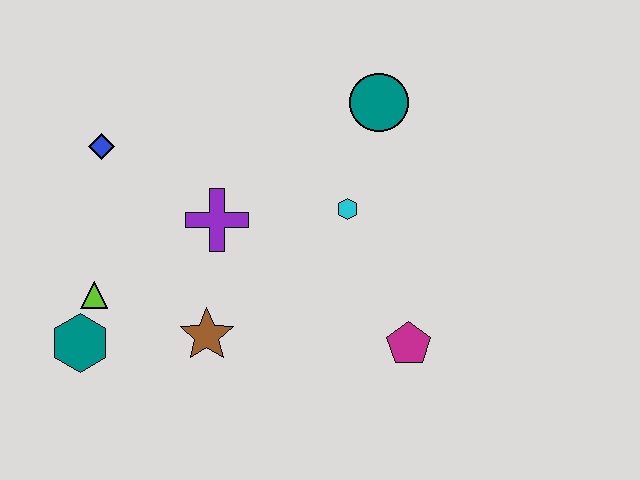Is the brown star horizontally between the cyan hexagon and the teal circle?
No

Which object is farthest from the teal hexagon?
The teal circle is farthest from the teal hexagon.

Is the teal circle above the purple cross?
Yes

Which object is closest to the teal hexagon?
The lime triangle is closest to the teal hexagon.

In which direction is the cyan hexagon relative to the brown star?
The cyan hexagon is to the right of the brown star.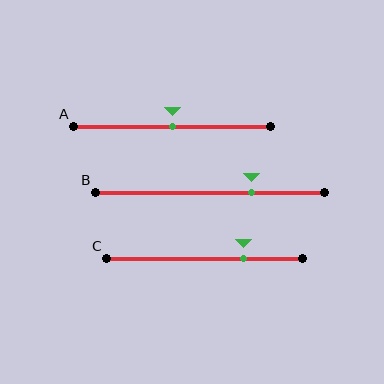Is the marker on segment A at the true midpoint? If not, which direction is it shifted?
Yes, the marker on segment A is at the true midpoint.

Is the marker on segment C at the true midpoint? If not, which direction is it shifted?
No, the marker on segment C is shifted to the right by about 20% of the segment length.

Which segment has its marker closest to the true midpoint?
Segment A has its marker closest to the true midpoint.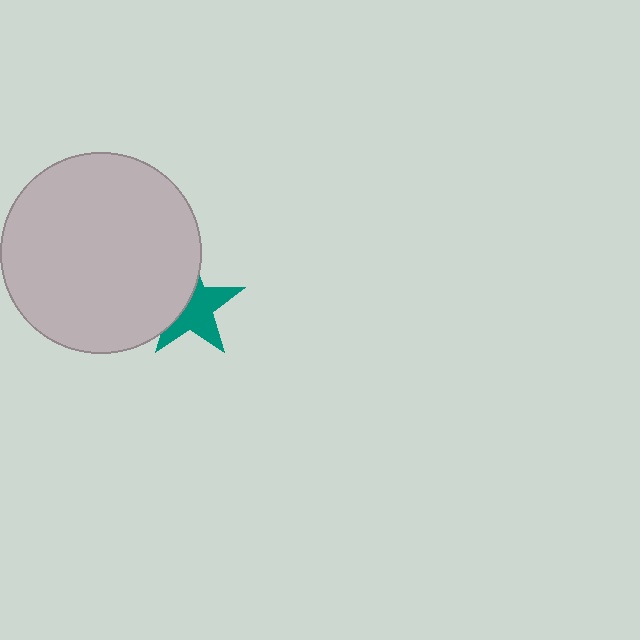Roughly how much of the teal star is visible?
About half of it is visible (roughly 58%).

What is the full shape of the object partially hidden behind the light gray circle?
The partially hidden object is a teal star.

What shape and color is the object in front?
The object in front is a light gray circle.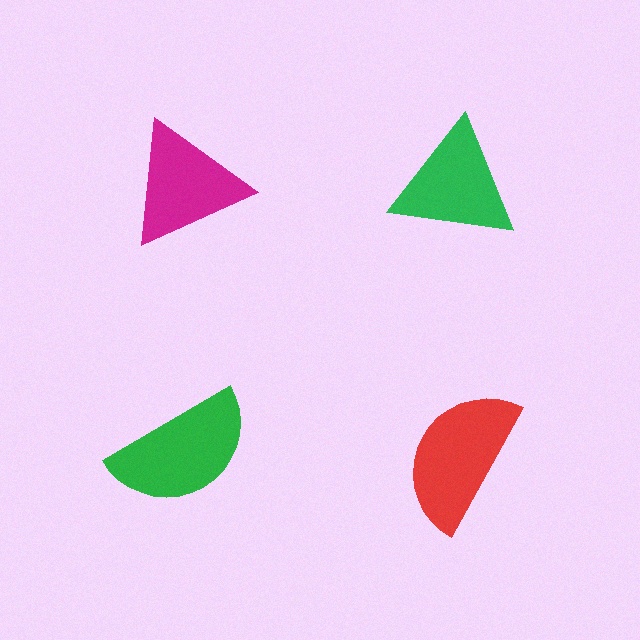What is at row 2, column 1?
A green semicircle.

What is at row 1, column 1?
A magenta triangle.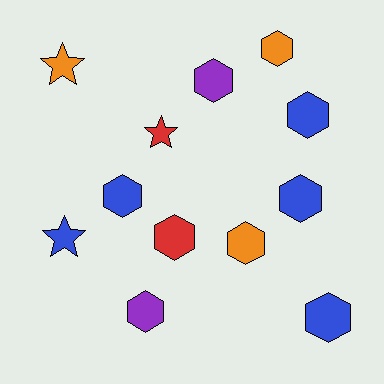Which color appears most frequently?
Blue, with 5 objects.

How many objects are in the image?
There are 12 objects.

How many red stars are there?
There is 1 red star.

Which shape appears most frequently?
Hexagon, with 9 objects.